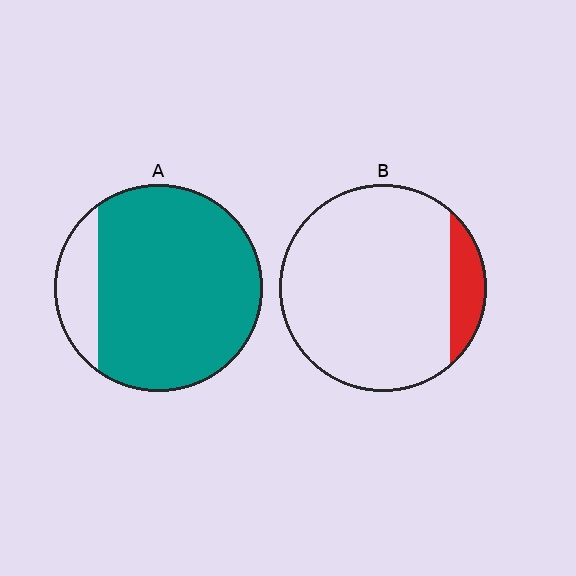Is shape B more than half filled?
No.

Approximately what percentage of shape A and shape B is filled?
A is approximately 85% and B is approximately 10%.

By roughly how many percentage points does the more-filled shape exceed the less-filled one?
By roughly 75 percentage points (A over B).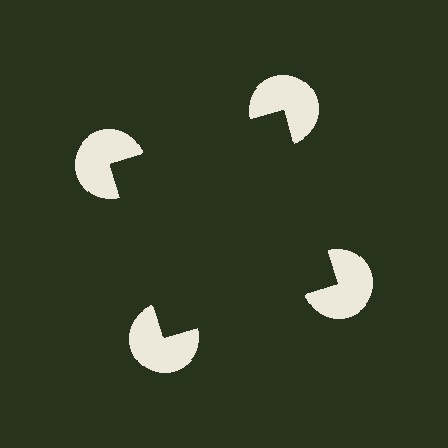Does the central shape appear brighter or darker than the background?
It typically appears slightly darker than the background, even though no actual brightness change is drawn.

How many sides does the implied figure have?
4 sides.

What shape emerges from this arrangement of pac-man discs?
An illusory square — its edges are inferred from the aligned wedge cuts in the pac-man discs, not physically drawn.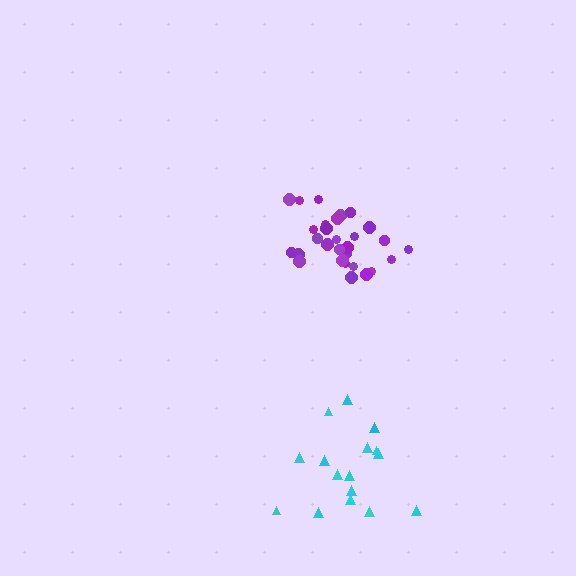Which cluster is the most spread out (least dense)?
Cyan.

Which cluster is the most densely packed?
Purple.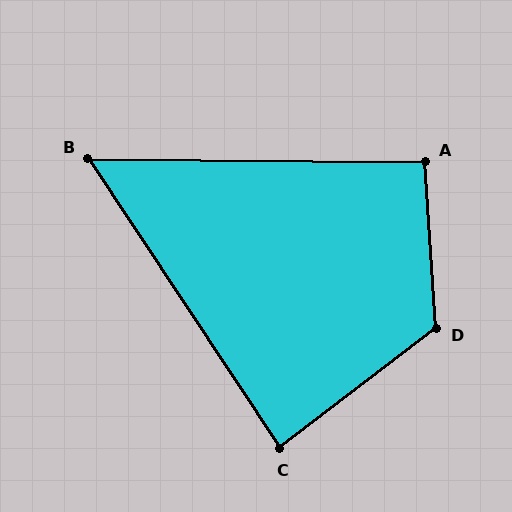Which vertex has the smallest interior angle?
B, at approximately 56 degrees.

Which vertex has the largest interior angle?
D, at approximately 124 degrees.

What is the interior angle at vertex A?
Approximately 94 degrees (approximately right).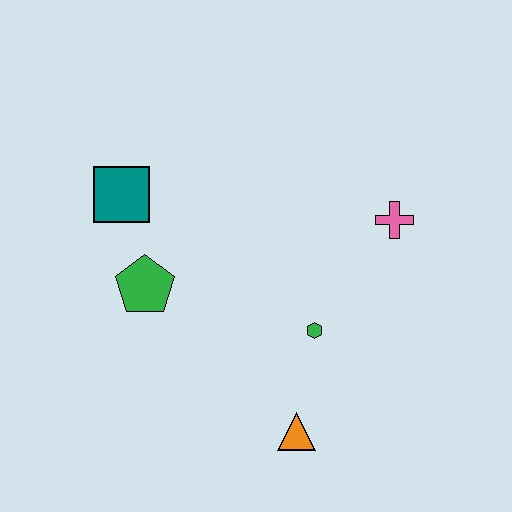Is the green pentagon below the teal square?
Yes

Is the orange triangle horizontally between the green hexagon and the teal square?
Yes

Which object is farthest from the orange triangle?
The teal square is farthest from the orange triangle.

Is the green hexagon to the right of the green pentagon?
Yes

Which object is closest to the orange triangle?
The green hexagon is closest to the orange triangle.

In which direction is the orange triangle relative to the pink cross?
The orange triangle is below the pink cross.